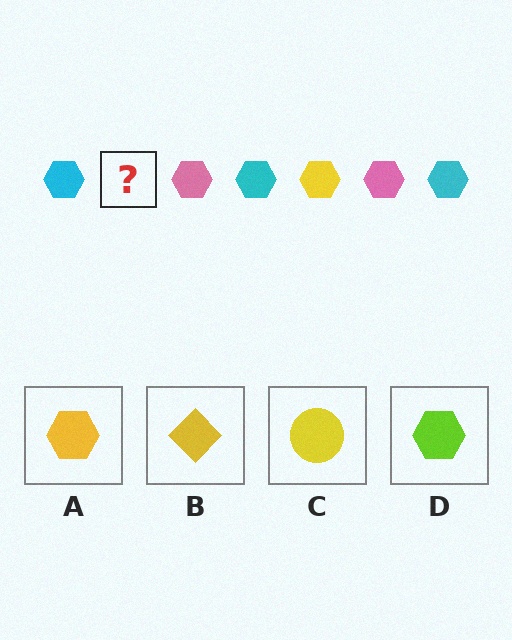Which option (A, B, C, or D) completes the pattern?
A.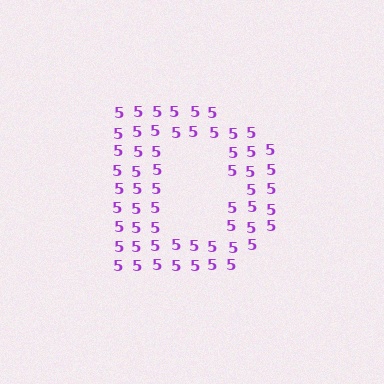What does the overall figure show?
The overall figure shows the letter D.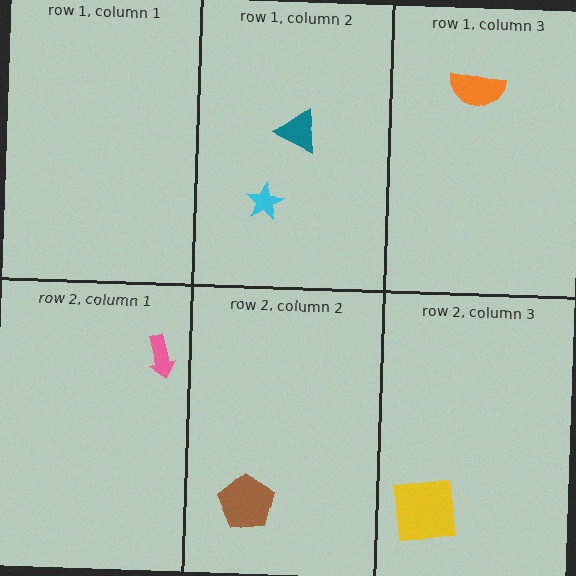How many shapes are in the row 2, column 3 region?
1.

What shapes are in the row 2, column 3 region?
The yellow square.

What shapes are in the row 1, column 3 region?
The orange semicircle.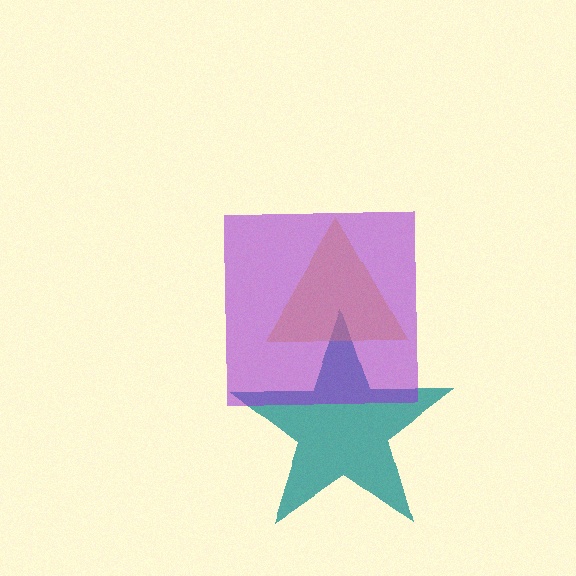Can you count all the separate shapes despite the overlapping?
Yes, there are 3 separate shapes.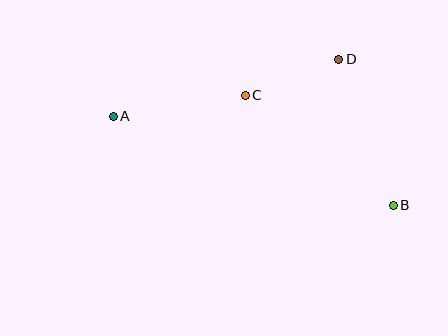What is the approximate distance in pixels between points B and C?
The distance between B and C is approximately 184 pixels.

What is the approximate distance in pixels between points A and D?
The distance between A and D is approximately 233 pixels.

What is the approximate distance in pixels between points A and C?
The distance between A and C is approximately 134 pixels.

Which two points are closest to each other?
Points C and D are closest to each other.